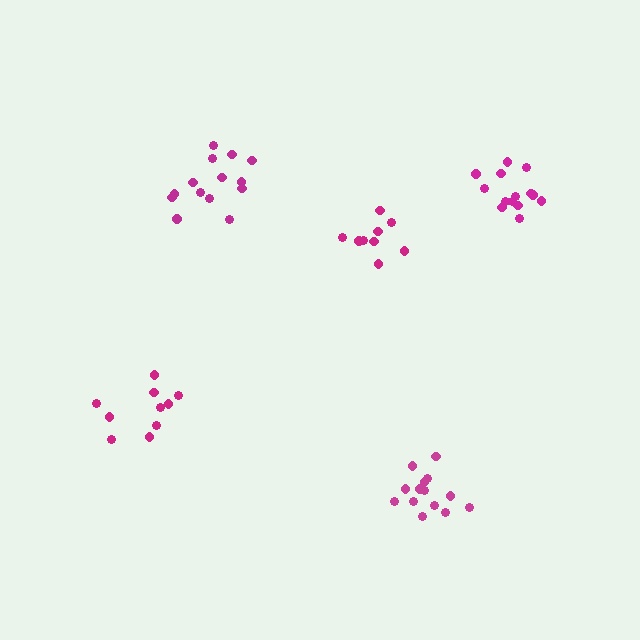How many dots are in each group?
Group 1: 9 dots, Group 2: 14 dots, Group 3: 14 dots, Group 4: 14 dots, Group 5: 10 dots (61 total).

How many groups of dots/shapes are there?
There are 5 groups.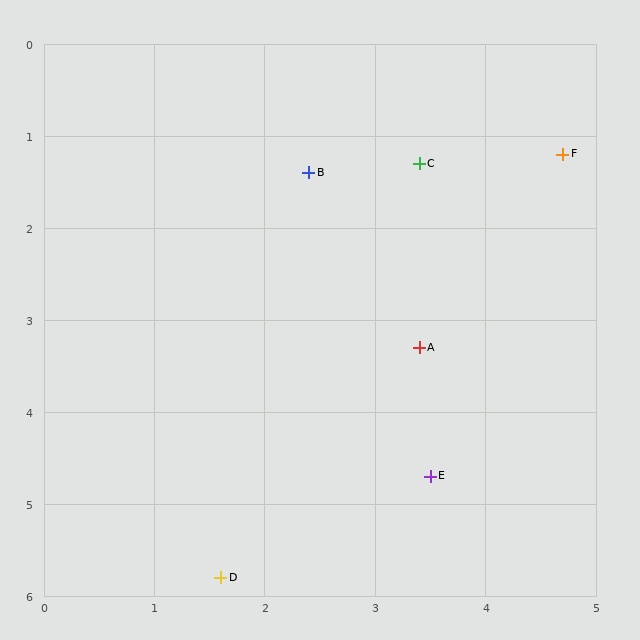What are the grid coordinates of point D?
Point D is at approximately (1.6, 5.8).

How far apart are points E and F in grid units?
Points E and F are about 3.7 grid units apart.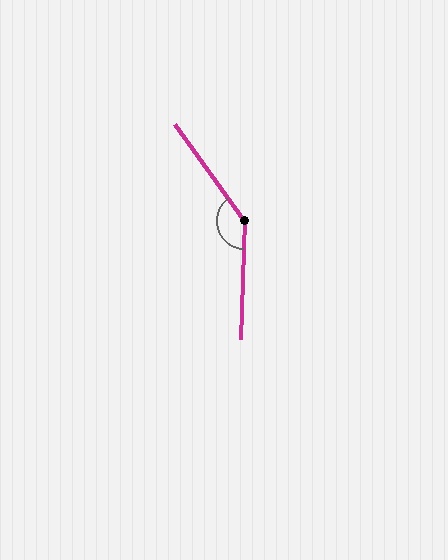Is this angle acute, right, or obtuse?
It is obtuse.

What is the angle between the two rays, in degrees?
Approximately 142 degrees.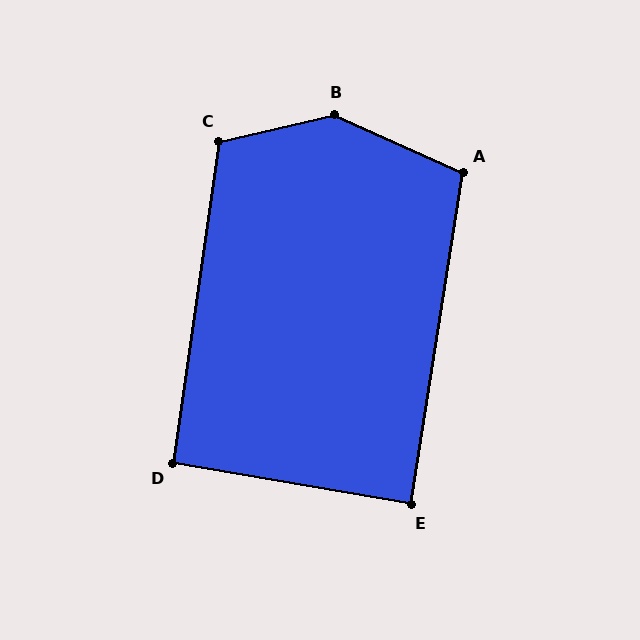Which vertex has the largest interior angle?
B, at approximately 143 degrees.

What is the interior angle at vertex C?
Approximately 111 degrees (obtuse).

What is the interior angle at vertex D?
Approximately 92 degrees (approximately right).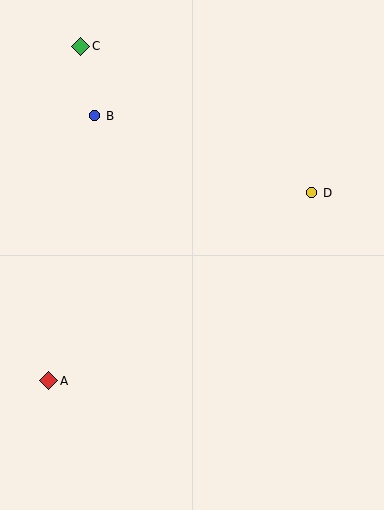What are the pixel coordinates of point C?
Point C is at (81, 46).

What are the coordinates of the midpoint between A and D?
The midpoint between A and D is at (180, 287).